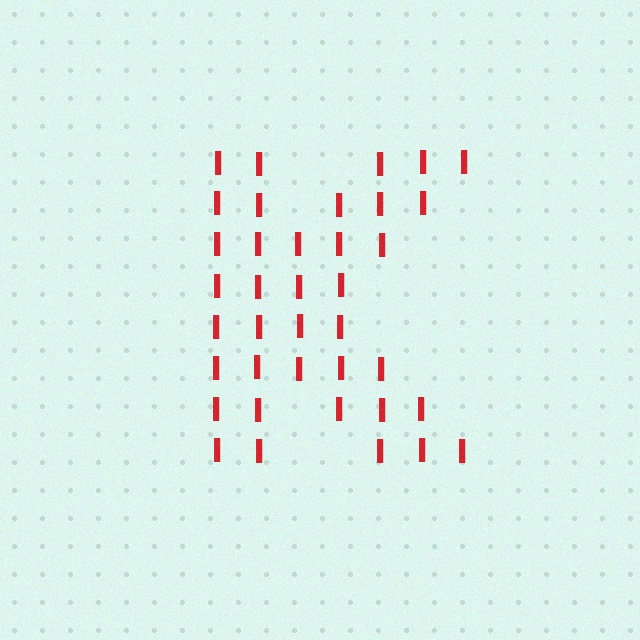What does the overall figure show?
The overall figure shows the letter K.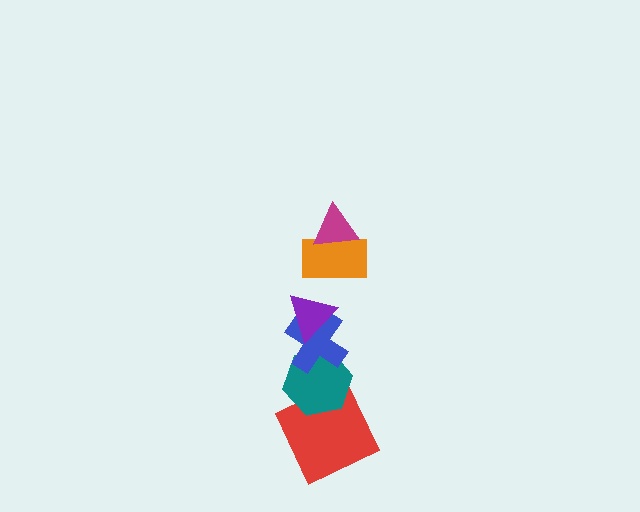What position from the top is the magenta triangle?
The magenta triangle is 1st from the top.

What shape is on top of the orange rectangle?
The magenta triangle is on top of the orange rectangle.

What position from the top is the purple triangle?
The purple triangle is 3rd from the top.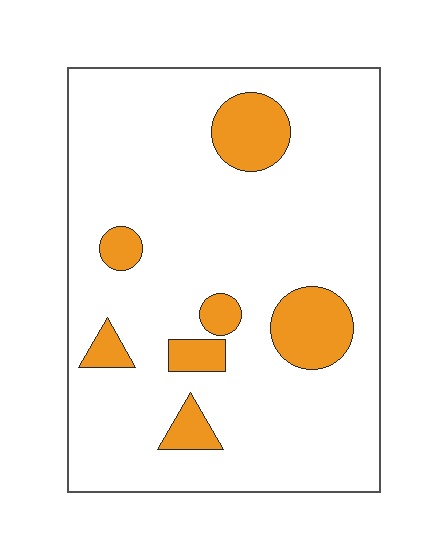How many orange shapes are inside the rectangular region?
7.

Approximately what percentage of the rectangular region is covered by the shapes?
Approximately 15%.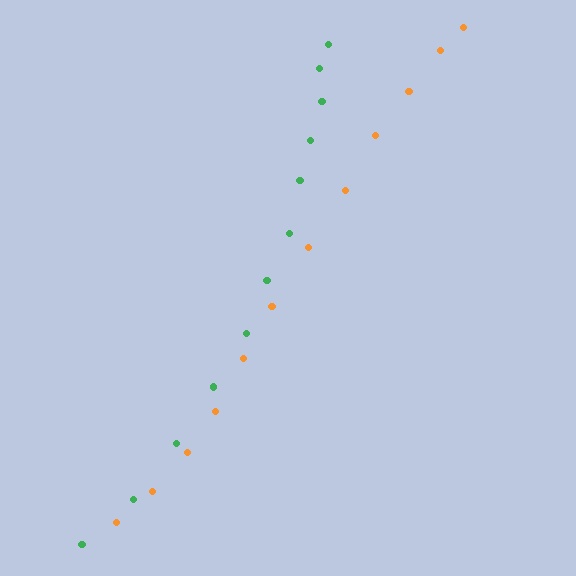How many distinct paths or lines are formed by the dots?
There are 2 distinct paths.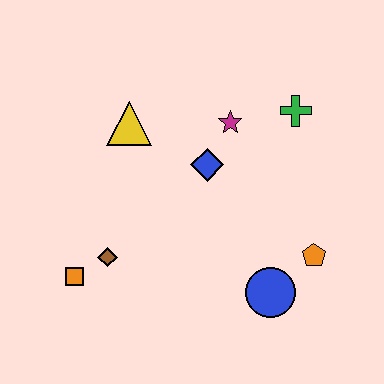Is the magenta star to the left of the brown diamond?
No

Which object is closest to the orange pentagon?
The blue circle is closest to the orange pentagon.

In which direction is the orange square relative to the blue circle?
The orange square is to the left of the blue circle.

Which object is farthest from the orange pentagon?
The orange square is farthest from the orange pentagon.